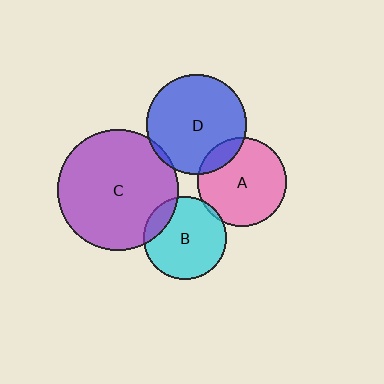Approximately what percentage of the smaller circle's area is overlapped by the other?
Approximately 15%.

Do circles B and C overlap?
Yes.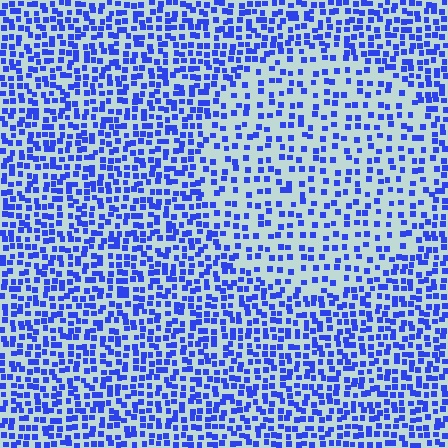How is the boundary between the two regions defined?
The boundary is defined by a change in element density (approximately 1.8x ratio). All elements are the same color, size, and shape.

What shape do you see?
I see a circle.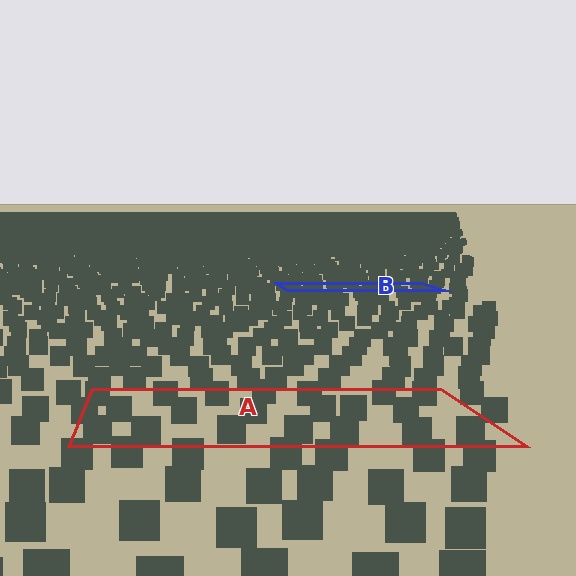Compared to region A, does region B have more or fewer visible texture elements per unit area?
Region B has more texture elements per unit area — they are packed more densely because it is farther away.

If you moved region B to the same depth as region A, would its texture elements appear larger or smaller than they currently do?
They would appear larger. At a closer depth, the same texture elements are projected at a bigger on-screen size.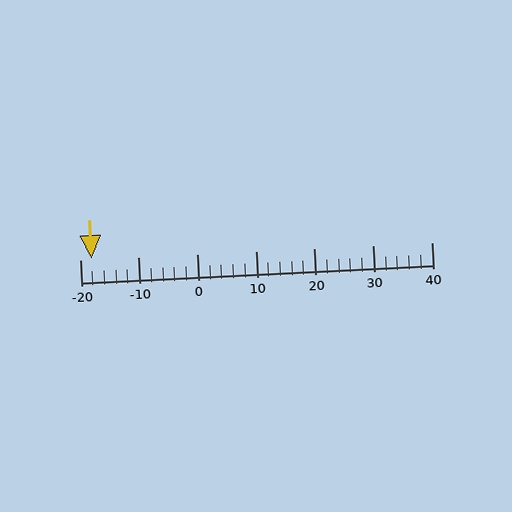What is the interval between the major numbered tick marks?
The major tick marks are spaced 10 units apart.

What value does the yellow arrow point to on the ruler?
The yellow arrow points to approximately -18.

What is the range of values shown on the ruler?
The ruler shows values from -20 to 40.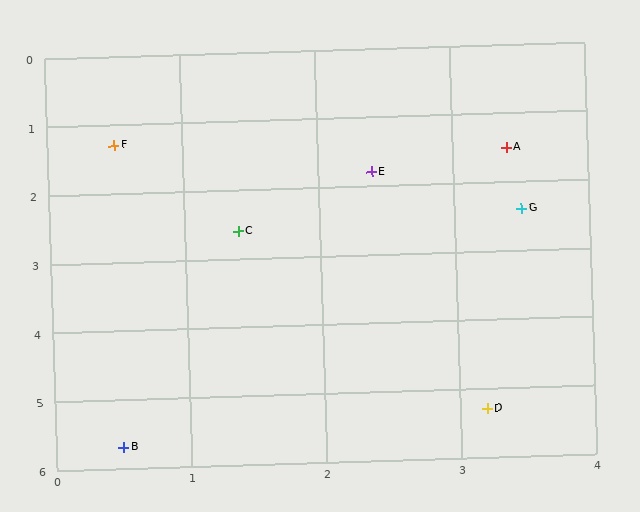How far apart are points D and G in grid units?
Points D and G are about 2.9 grid units apart.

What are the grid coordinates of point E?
Point E is at approximately (2.4, 1.8).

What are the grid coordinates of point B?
Point B is at approximately (0.5, 5.7).